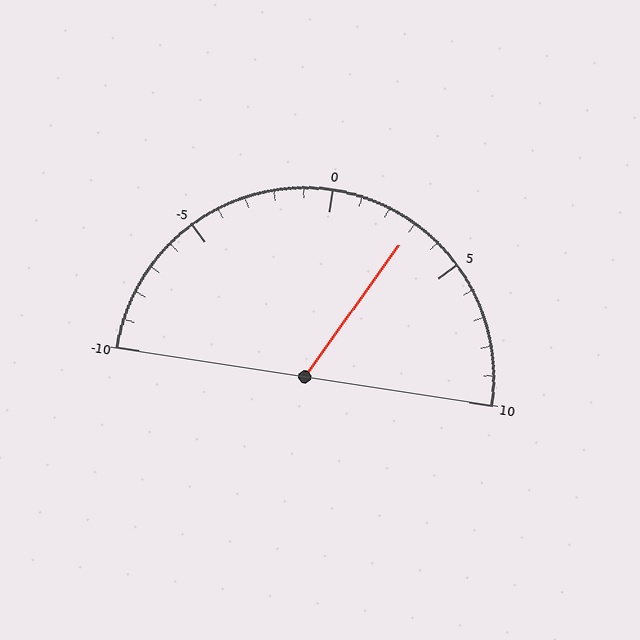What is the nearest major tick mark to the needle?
The nearest major tick mark is 5.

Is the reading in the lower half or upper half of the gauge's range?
The reading is in the upper half of the range (-10 to 10).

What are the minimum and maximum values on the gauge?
The gauge ranges from -10 to 10.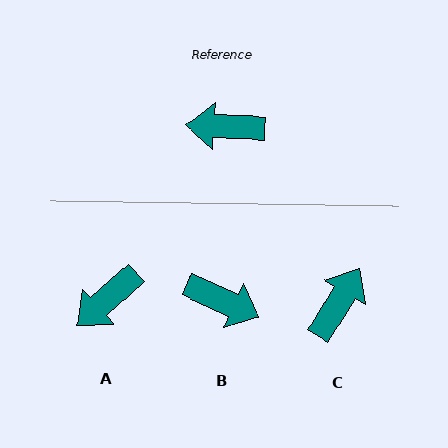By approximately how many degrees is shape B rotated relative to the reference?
Approximately 158 degrees counter-clockwise.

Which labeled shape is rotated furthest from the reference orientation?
B, about 158 degrees away.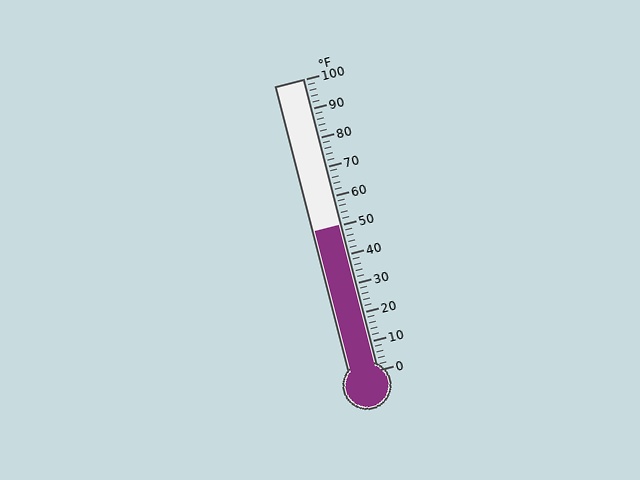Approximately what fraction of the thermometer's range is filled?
The thermometer is filled to approximately 50% of its range.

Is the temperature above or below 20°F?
The temperature is above 20°F.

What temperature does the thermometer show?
The thermometer shows approximately 50°F.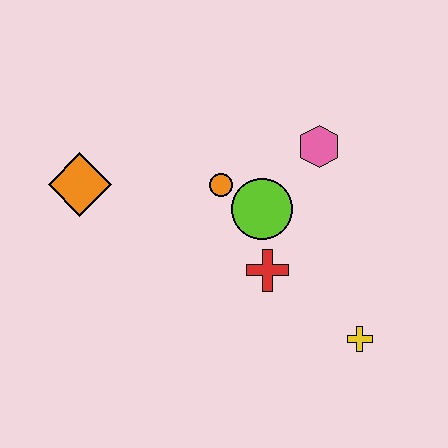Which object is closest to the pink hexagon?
The lime circle is closest to the pink hexagon.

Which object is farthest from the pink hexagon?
The orange diamond is farthest from the pink hexagon.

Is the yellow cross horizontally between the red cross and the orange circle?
No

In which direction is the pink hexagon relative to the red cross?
The pink hexagon is above the red cross.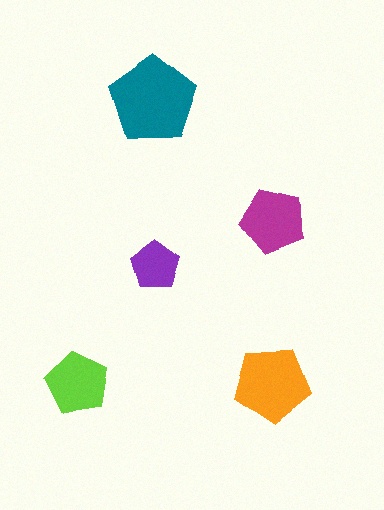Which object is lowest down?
The orange pentagon is bottommost.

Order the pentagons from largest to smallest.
the teal one, the orange one, the magenta one, the lime one, the purple one.